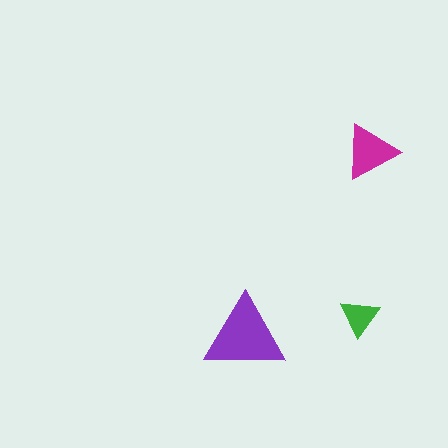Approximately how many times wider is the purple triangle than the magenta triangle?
About 1.5 times wider.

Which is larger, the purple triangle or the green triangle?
The purple one.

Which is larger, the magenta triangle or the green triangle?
The magenta one.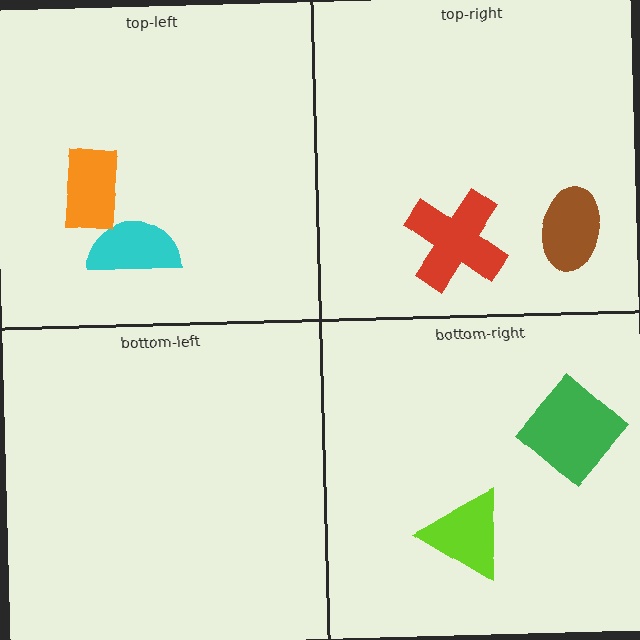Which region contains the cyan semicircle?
The top-left region.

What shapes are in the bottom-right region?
The green diamond, the lime triangle.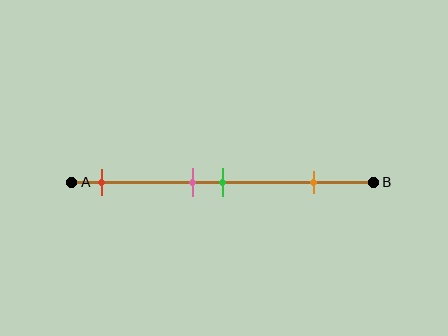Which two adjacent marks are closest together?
The pink and green marks are the closest adjacent pair.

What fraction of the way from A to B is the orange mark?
The orange mark is approximately 80% (0.8) of the way from A to B.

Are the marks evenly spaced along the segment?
No, the marks are not evenly spaced.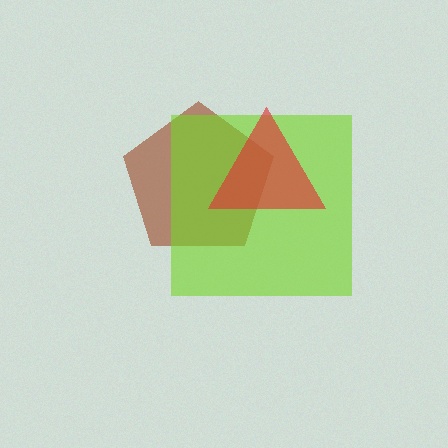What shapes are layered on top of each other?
The layered shapes are: a brown pentagon, a lime square, a red triangle.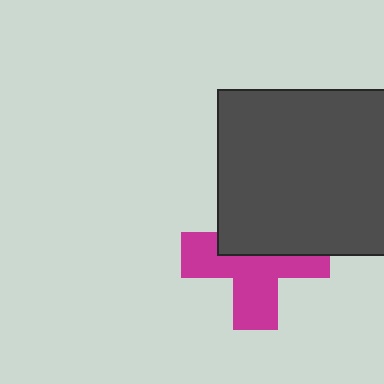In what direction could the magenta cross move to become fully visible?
The magenta cross could move down. That would shift it out from behind the dark gray rectangle entirely.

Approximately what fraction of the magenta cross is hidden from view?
Roughly 44% of the magenta cross is hidden behind the dark gray rectangle.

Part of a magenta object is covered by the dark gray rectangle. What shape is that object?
It is a cross.